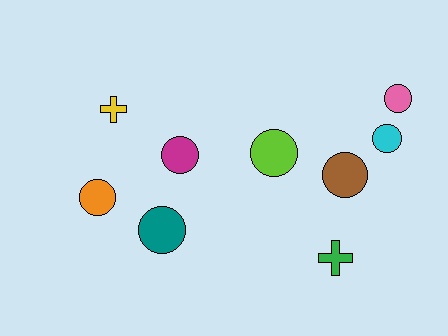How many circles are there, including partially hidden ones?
There are 7 circles.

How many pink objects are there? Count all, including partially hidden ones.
There is 1 pink object.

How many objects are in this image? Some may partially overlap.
There are 9 objects.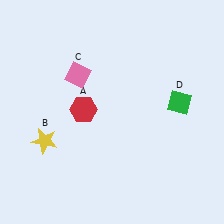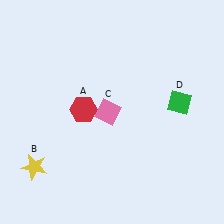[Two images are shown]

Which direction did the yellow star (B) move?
The yellow star (B) moved down.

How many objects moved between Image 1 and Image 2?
2 objects moved between the two images.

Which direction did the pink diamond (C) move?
The pink diamond (C) moved down.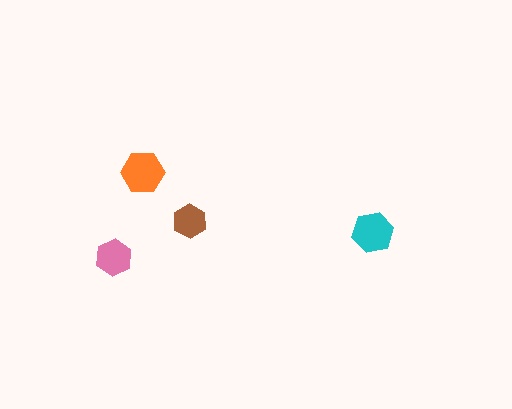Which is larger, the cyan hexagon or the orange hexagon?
The orange one.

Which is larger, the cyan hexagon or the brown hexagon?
The cyan one.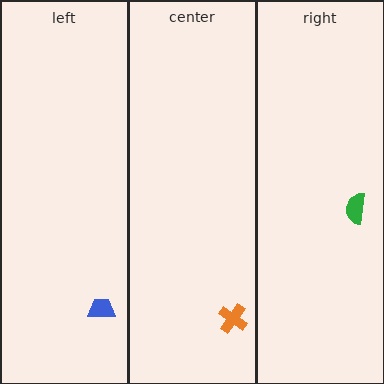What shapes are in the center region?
The orange cross.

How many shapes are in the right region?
1.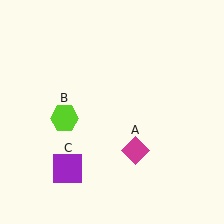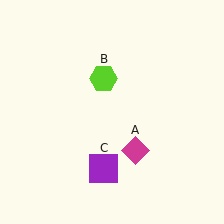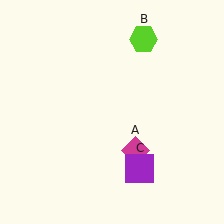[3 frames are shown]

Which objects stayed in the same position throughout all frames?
Magenta diamond (object A) remained stationary.